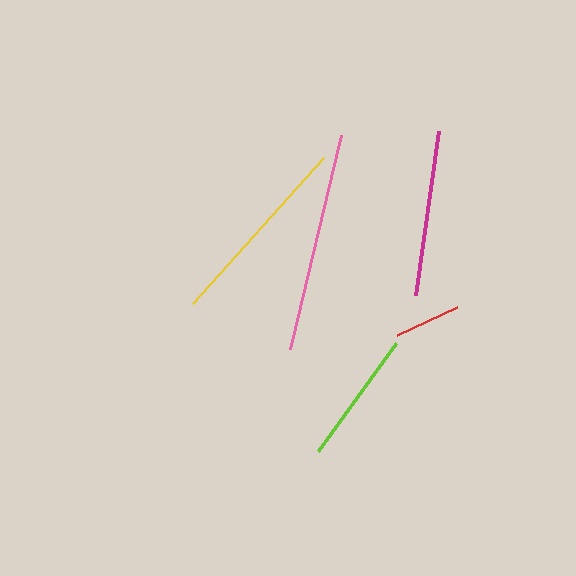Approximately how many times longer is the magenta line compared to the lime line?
The magenta line is approximately 1.2 times the length of the lime line.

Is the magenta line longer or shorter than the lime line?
The magenta line is longer than the lime line.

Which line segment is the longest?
The pink line is the longest at approximately 220 pixels.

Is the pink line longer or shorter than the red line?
The pink line is longer than the red line.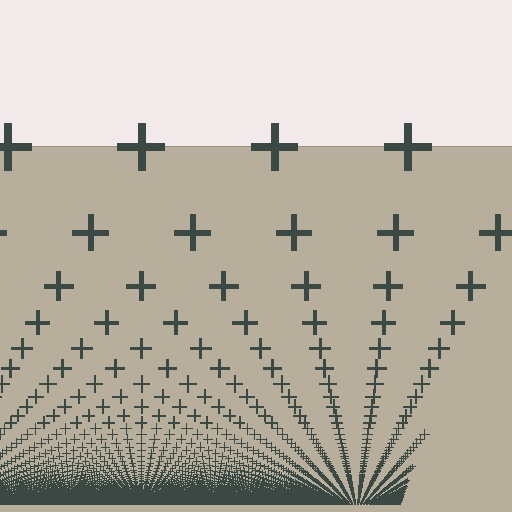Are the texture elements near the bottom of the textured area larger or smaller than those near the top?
Smaller. The gradient is inverted — elements near the bottom are smaller and denser.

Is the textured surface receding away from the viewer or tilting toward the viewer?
The surface appears to tilt toward the viewer. Texture elements get larger and sparser toward the top.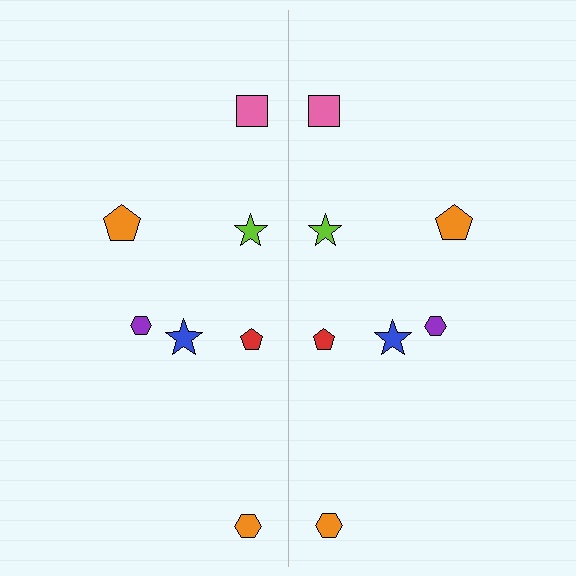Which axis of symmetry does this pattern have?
The pattern has a vertical axis of symmetry running through the center of the image.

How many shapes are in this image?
There are 14 shapes in this image.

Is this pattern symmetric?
Yes, this pattern has bilateral (reflection) symmetry.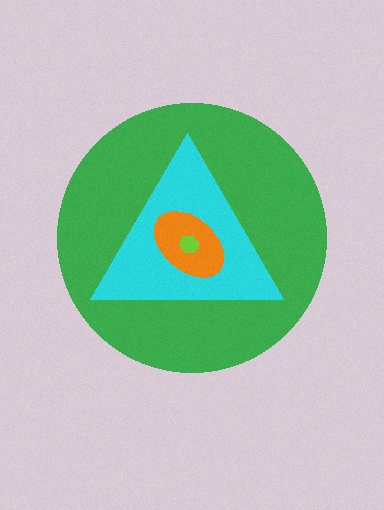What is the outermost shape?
The green circle.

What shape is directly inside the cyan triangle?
The orange ellipse.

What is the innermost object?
The lime hexagon.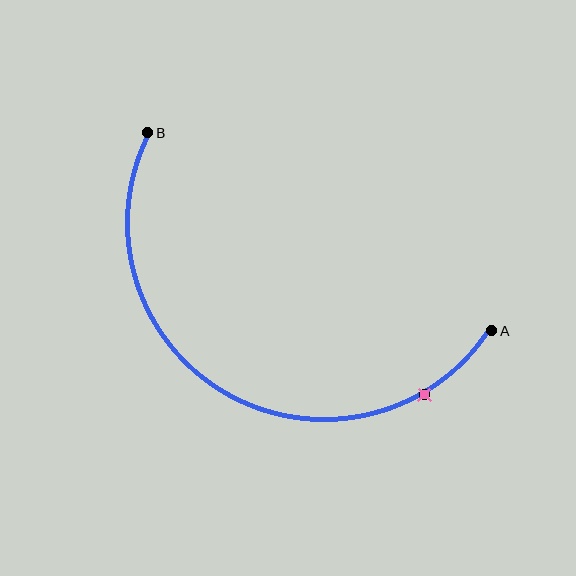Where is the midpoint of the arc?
The arc midpoint is the point on the curve farthest from the straight line joining A and B. It sits below that line.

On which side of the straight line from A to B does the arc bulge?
The arc bulges below the straight line connecting A and B.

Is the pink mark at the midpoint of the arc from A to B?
No. The pink mark lies on the arc but is closer to endpoint A. The arc midpoint would be at the point on the curve equidistant along the arc from both A and B.